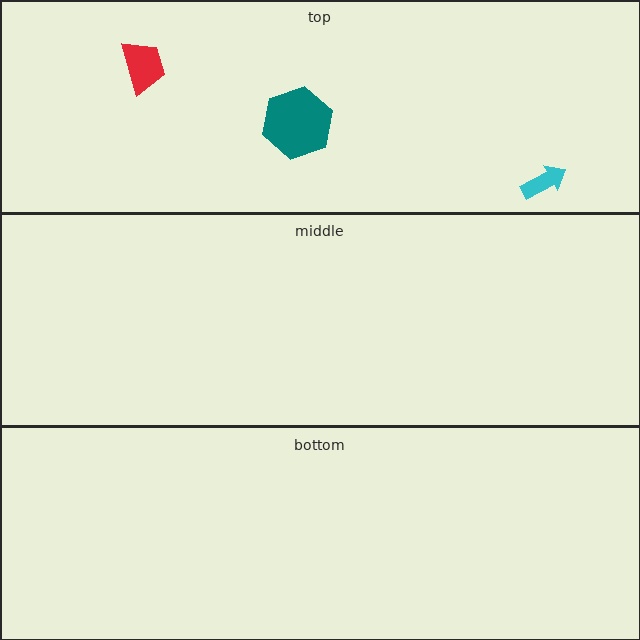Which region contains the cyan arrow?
The top region.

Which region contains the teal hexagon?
The top region.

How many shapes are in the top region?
3.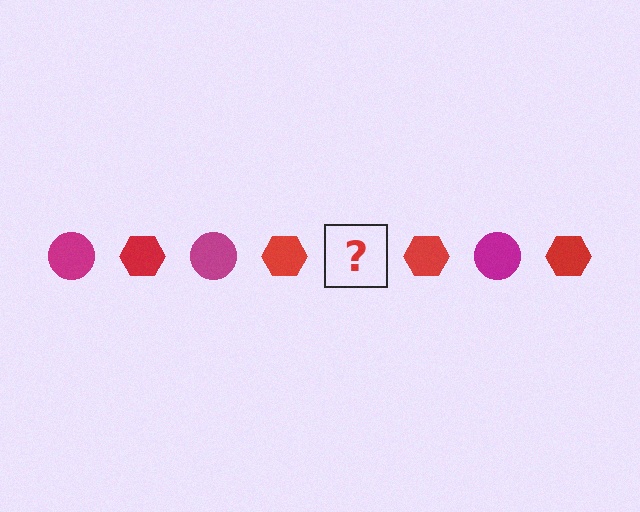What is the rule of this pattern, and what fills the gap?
The rule is that the pattern alternates between magenta circle and red hexagon. The gap should be filled with a magenta circle.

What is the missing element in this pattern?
The missing element is a magenta circle.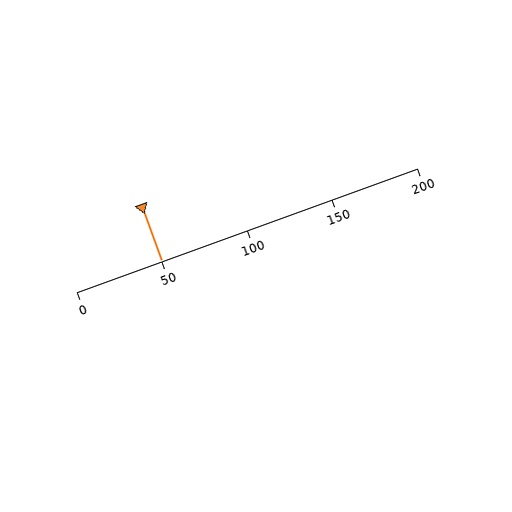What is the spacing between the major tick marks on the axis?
The major ticks are spaced 50 apart.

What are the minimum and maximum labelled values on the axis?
The axis runs from 0 to 200.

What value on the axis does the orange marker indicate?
The marker indicates approximately 50.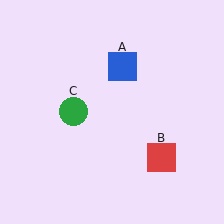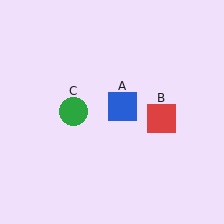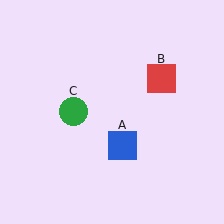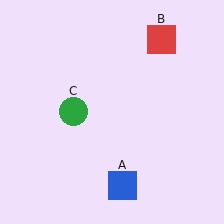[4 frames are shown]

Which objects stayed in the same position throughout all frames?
Green circle (object C) remained stationary.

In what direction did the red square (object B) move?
The red square (object B) moved up.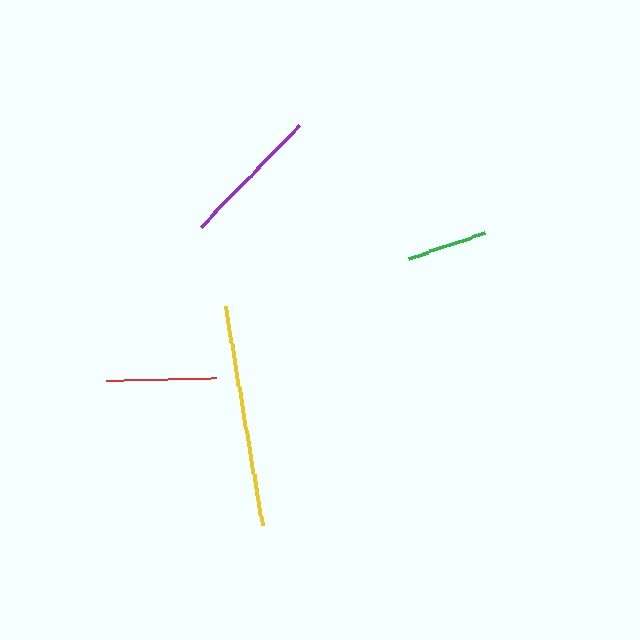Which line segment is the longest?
The yellow line is the longest at approximately 223 pixels.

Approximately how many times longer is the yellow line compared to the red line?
The yellow line is approximately 2.0 times the length of the red line.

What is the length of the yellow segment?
The yellow segment is approximately 223 pixels long.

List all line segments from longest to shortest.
From longest to shortest: yellow, purple, red, green.